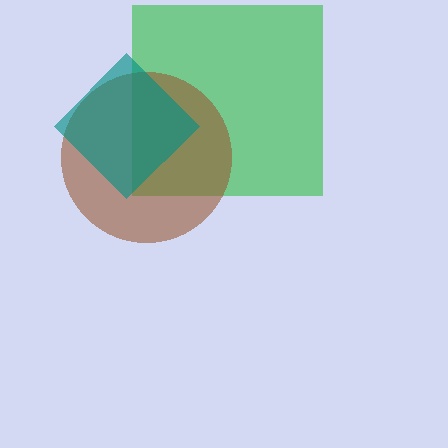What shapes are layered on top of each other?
The layered shapes are: a green square, a brown circle, a teal diamond.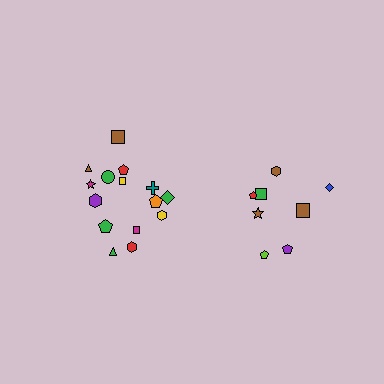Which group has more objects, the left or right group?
The left group.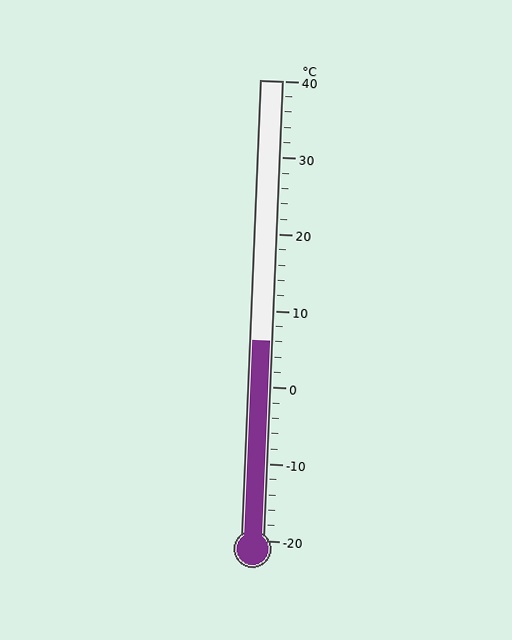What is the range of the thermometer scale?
The thermometer scale ranges from -20°C to 40°C.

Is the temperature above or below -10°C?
The temperature is above -10°C.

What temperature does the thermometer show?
The thermometer shows approximately 6°C.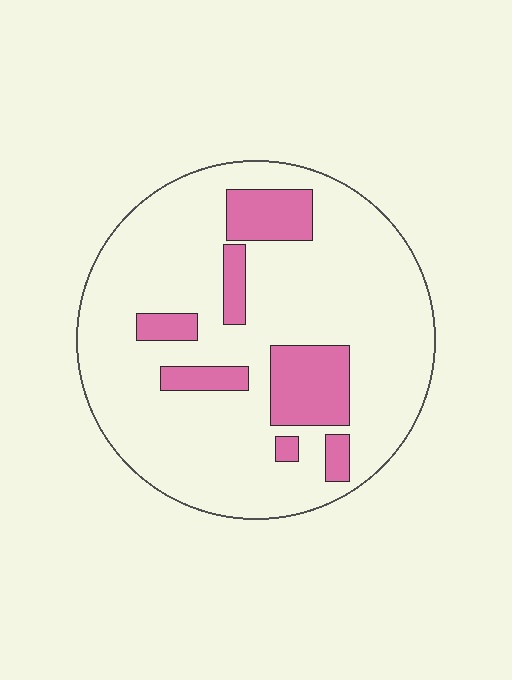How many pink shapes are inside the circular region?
7.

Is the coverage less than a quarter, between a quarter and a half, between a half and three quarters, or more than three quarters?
Less than a quarter.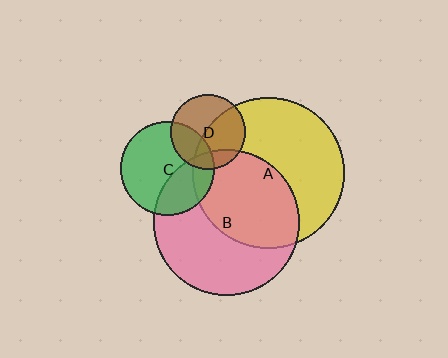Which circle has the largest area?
Circle A (yellow).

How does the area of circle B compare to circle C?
Approximately 2.4 times.